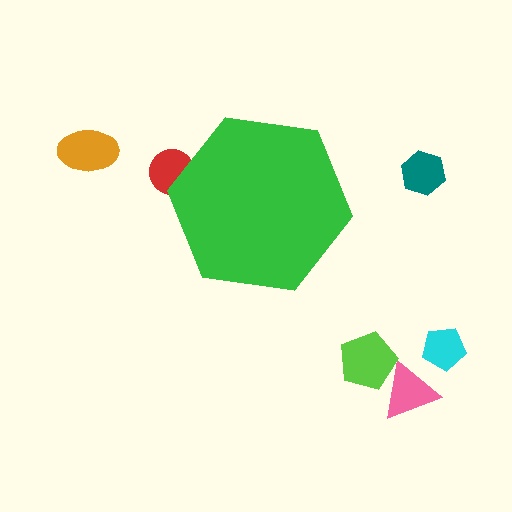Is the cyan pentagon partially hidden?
No, the cyan pentagon is fully visible.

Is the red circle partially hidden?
Yes, the red circle is partially hidden behind the green hexagon.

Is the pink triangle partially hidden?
No, the pink triangle is fully visible.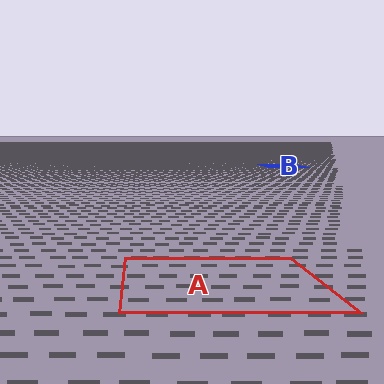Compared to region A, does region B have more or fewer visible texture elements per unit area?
Region B has more texture elements per unit area — they are packed more densely because it is farther away.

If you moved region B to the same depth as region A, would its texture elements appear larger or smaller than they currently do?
They would appear larger. At a closer depth, the same texture elements are projected at a bigger on-screen size.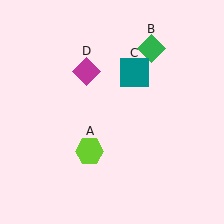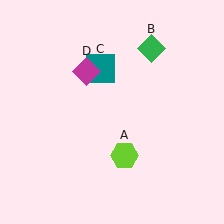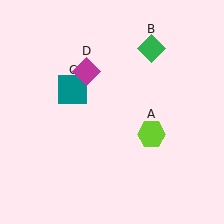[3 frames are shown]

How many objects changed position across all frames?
2 objects changed position: lime hexagon (object A), teal square (object C).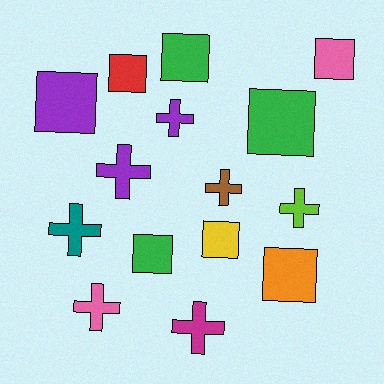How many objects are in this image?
There are 15 objects.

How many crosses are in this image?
There are 7 crosses.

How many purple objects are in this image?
There are 3 purple objects.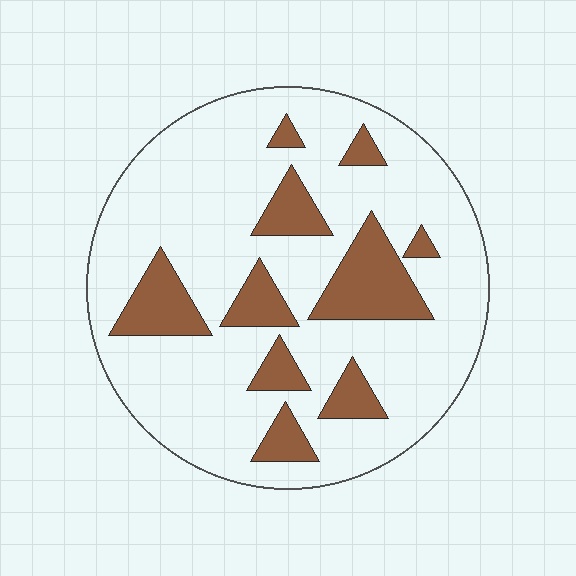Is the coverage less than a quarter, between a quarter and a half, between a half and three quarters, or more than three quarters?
Less than a quarter.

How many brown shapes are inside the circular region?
10.